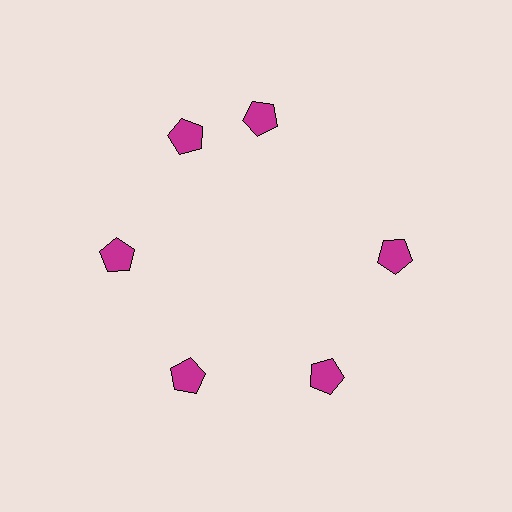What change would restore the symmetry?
The symmetry would be restored by rotating it back into even spacing with its neighbors so that all 6 pentagons sit at equal angles and equal distance from the center.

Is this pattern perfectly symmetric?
No. The 6 magenta pentagons are arranged in a ring, but one element near the 1 o'clock position is rotated out of alignment along the ring, breaking the 6-fold rotational symmetry.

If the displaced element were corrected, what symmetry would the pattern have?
It would have 6-fold rotational symmetry — the pattern would map onto itself every 60 degrees.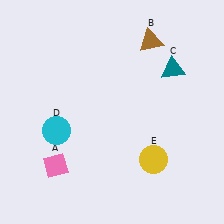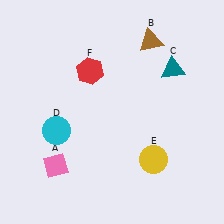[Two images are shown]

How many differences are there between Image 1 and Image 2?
There is 1 difference between the two images.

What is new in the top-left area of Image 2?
A red hexagon (F) was added in the top-left area of Image 2.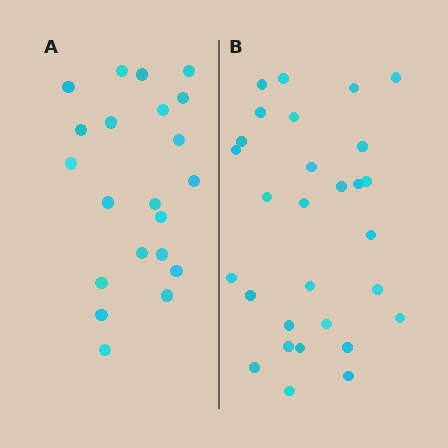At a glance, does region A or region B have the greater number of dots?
Region B (the right region) has more dots.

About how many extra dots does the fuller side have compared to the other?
Region B has roughly 8 or so more dots than region A.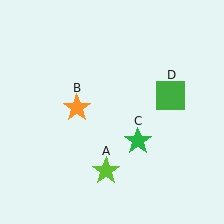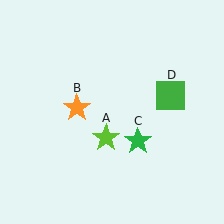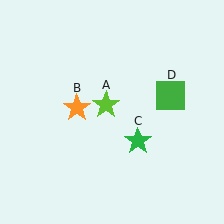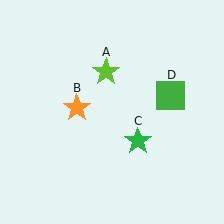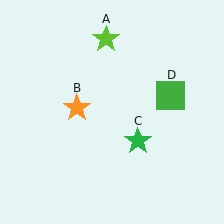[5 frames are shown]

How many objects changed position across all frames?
1 object changed position: lime star (object A).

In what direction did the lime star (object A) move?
The lime star (object A) moved up.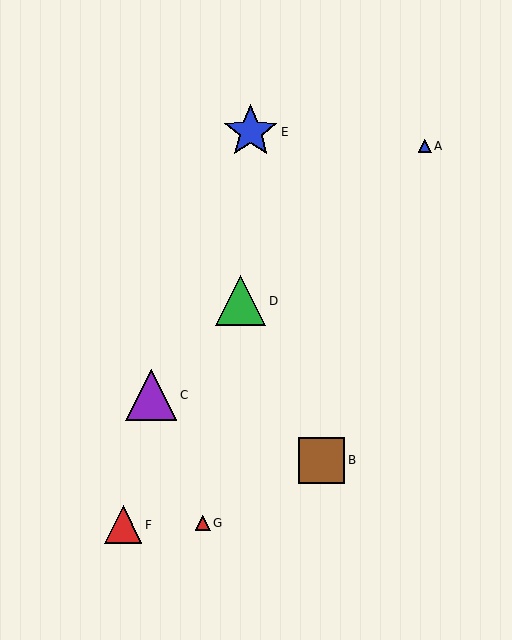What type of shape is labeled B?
Shape B is a brown square.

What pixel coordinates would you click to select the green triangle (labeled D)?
Click at (241, 301) to select the green triangle D.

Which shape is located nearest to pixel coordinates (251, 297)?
The green triangle (labeled D) at (241, 301) is nearest to that location.